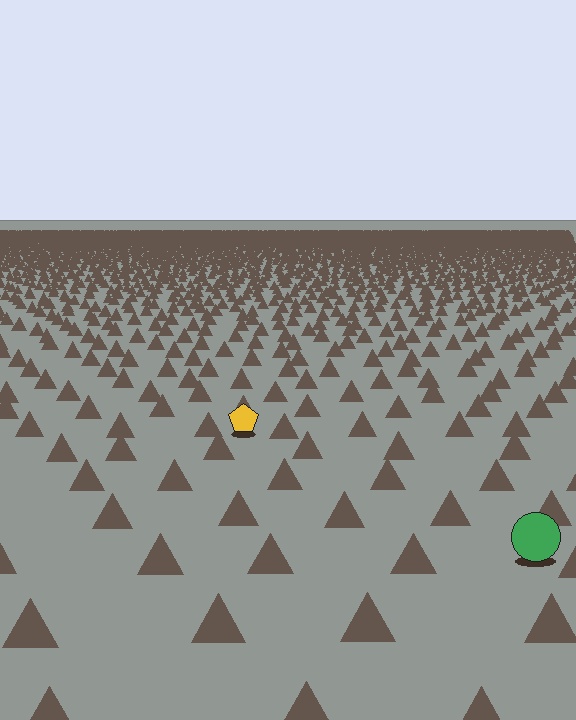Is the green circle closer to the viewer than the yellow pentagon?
Yes. The green circle is closer — you can tell from the texture gradient: the ground texture is coarser near it.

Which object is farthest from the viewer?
The yellow pentagon is farthest from the viewer. It appears smaller and the ground texture around it is denser.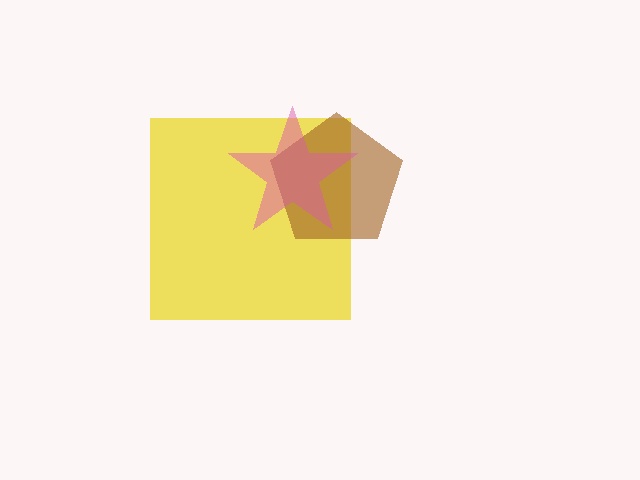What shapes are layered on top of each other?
The layered shapes are: a yellow square, a brown pentagon, a pink star.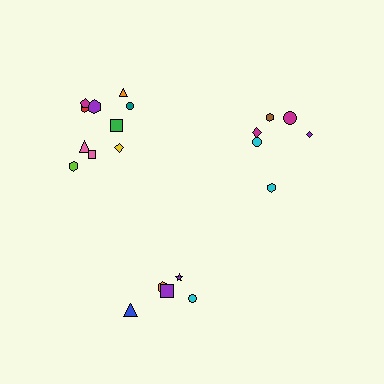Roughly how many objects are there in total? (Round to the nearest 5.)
Roughly 20 objects in total.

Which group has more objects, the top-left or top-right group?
The top-left group.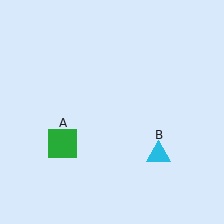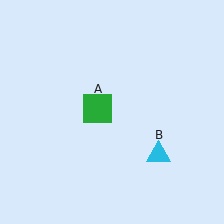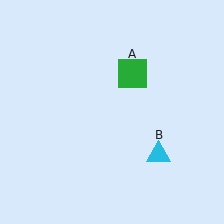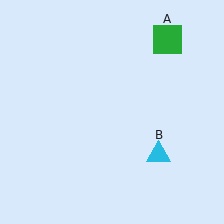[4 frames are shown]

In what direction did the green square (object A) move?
The green square (object A) moved up and to the right.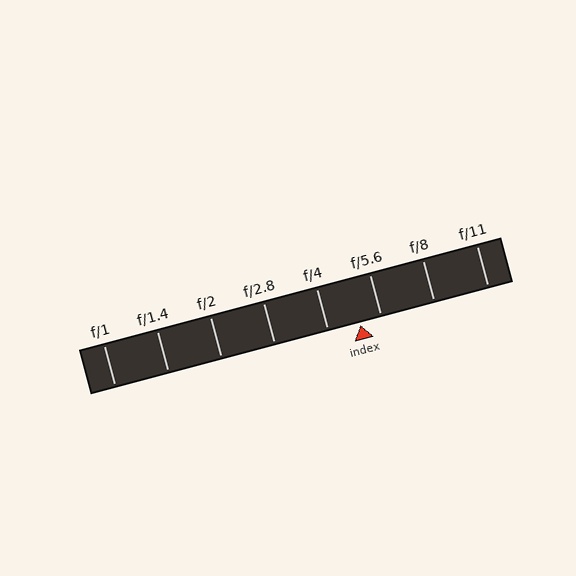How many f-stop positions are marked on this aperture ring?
There are 8 f-stop positions marked.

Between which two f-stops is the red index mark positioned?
The index mark is between f/4 and f/5.6.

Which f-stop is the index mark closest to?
The index mark is closest to f/5.6.